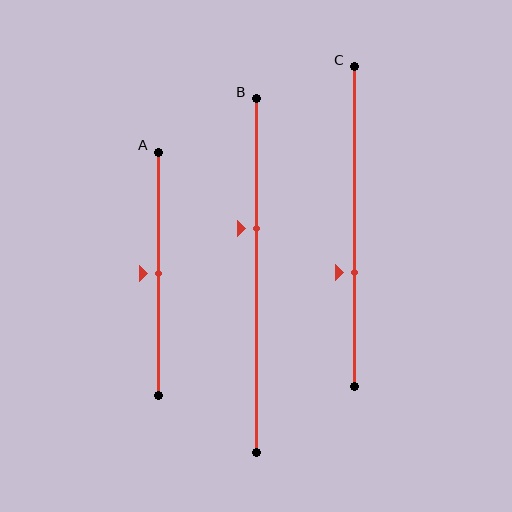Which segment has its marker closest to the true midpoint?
Segment A has its marker closest to the true midpoint.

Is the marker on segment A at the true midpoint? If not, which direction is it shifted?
Yes, the marker on segment A is at the true midpoint.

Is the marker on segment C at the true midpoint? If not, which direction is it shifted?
No, the marker on segment C is shifted downward by about 14% of the segment length.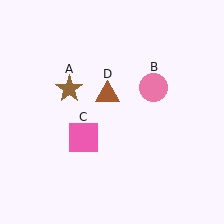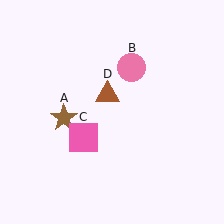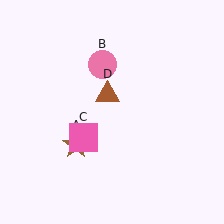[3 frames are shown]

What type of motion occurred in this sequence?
The brown star (object A), pink circle (object B) rotated counterclockwise around the center of the scene.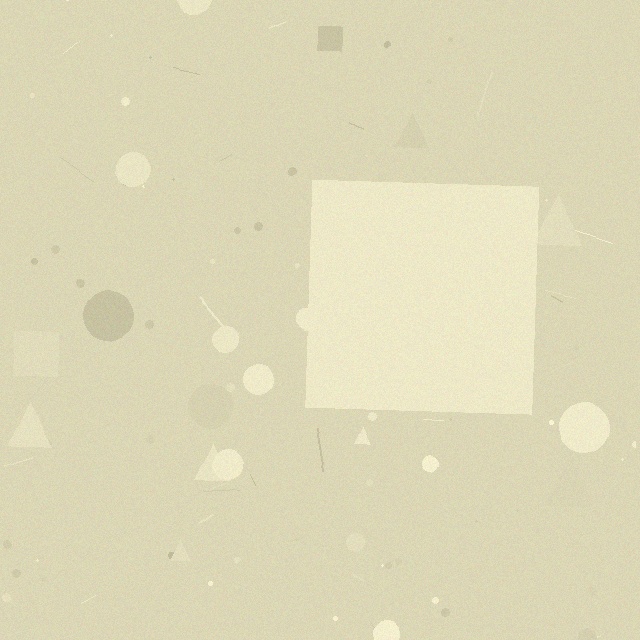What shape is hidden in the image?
A square is hidden in the image.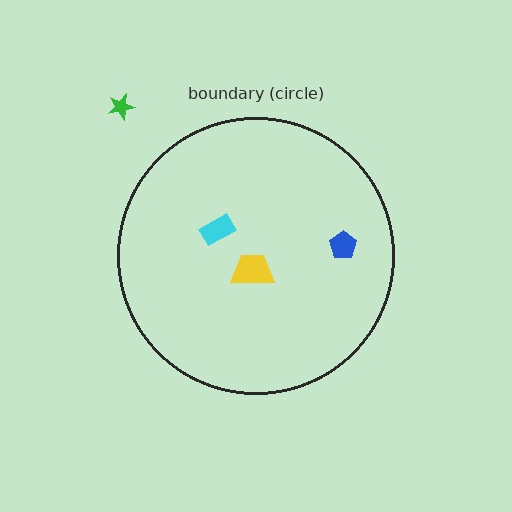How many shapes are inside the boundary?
3 inside, 1 outside.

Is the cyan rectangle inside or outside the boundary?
Inside.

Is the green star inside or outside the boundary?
Outside.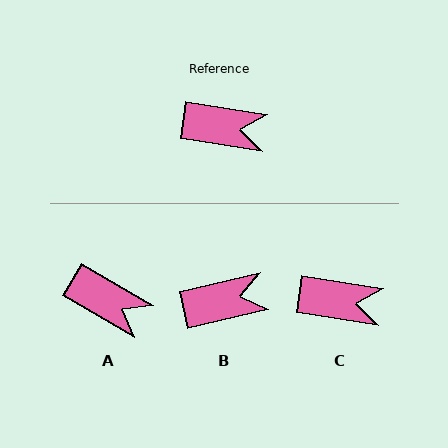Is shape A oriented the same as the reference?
No, it is off by about 22 degrees.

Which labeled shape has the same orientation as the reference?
C.